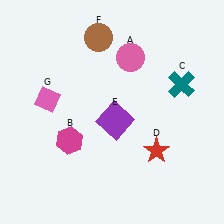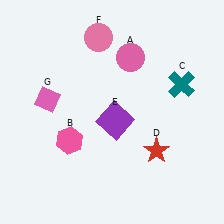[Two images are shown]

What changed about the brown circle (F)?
In Image 1, F is brown. In Image 2, it changed to pink.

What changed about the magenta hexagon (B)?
In Image 1, B is magenta. In Image 2, it changed to pink.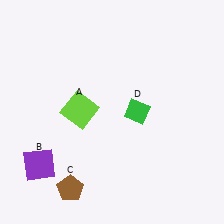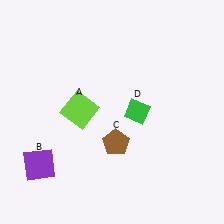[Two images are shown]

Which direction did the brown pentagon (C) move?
The brown pentagon (C) moved up.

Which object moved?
The brown pentagon (C) moved up.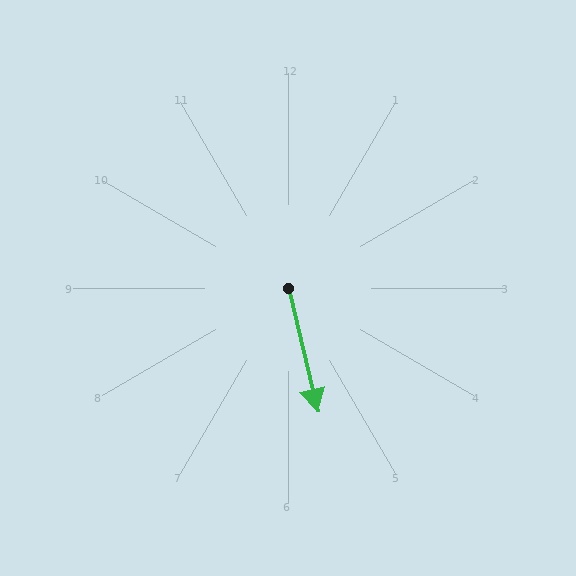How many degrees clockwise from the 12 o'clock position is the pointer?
Approximately 167 degrees.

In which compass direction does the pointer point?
South.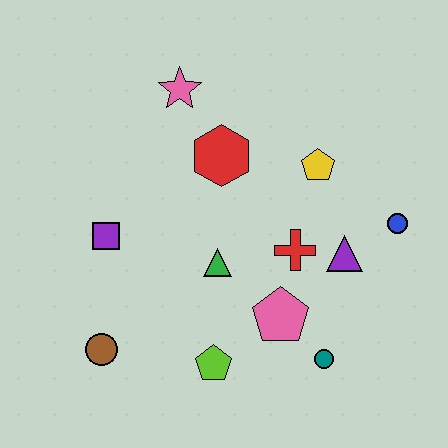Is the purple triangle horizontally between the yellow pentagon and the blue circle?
Yes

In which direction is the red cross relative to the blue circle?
The red cross is to the left of the blue circle.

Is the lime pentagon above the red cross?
No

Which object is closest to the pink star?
The red hexagon is closest to the pink star.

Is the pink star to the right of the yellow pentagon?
No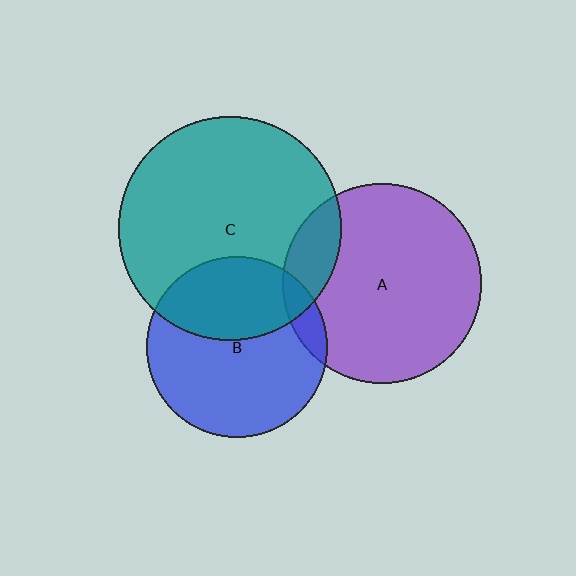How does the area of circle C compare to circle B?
Approximately 1.5 times.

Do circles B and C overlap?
Yes.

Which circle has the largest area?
Circle C (teal).